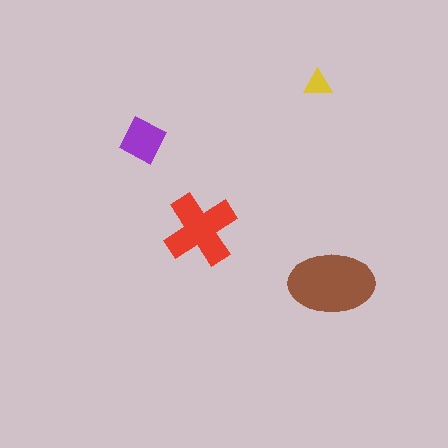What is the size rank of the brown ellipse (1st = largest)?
1st.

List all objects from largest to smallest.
The brown ellipse, the red cross, the purple square, the yellow triangle.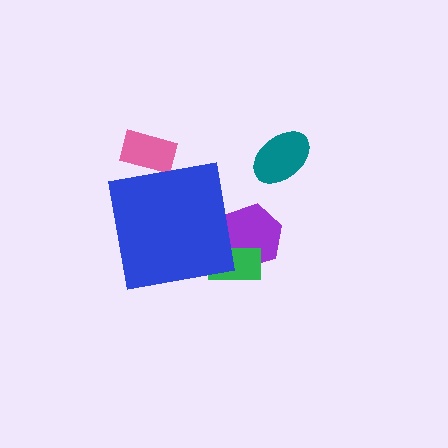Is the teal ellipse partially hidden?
No, the teal ellipse is fully visible.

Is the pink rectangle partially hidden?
Yes, the pink rectangle is partially hidden behind the blue square.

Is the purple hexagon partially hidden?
Yes, the purple hexagon is partially hidden behind the blue square.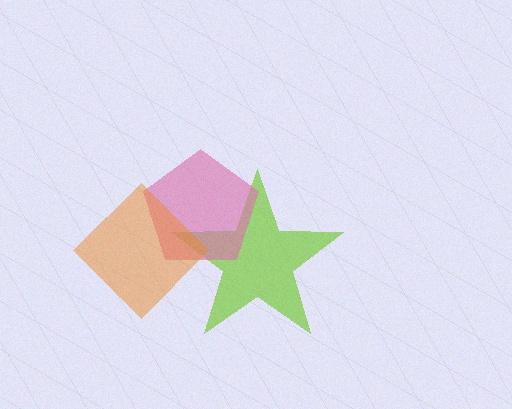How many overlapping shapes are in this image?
There are 3 overlapping shapes in the image.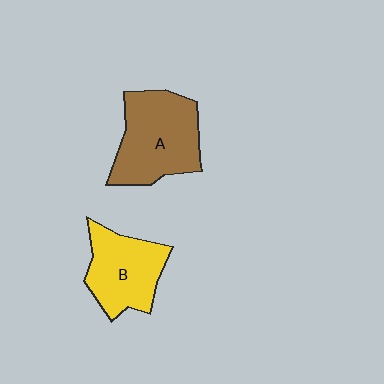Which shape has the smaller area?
Shape B (yellow).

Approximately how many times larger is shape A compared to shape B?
Approximately 1.3 times.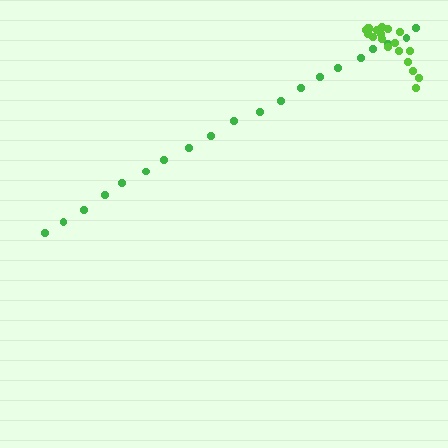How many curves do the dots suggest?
There are 2 distinct paths.